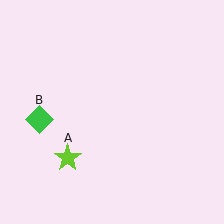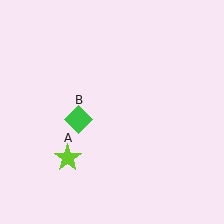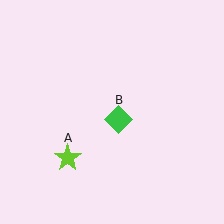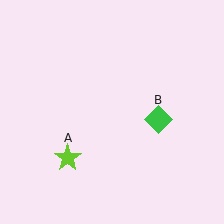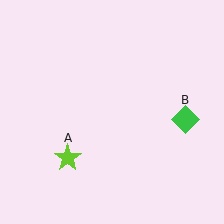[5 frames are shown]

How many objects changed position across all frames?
1 object changed position: green diamond (object B).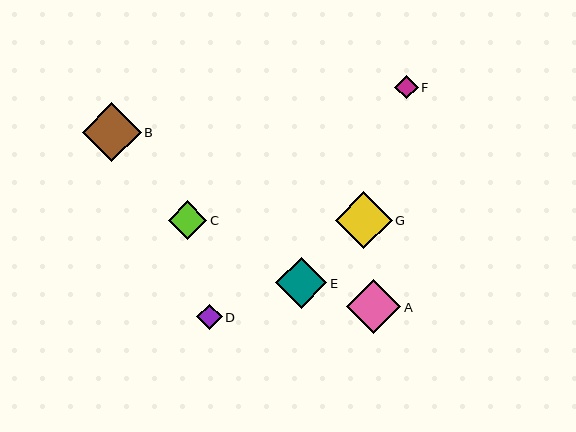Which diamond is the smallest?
Diamond F is the smallest with a size of approximately 24 pixels.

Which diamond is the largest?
Diamond B is the largest with a size of approximately 59 pixels.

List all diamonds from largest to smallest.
From largest to smallest: B, G, A, E, C, D, F.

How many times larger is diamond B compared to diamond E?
Diamond B is approximately 1.2 times the size of diamond E.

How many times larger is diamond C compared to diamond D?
Diamond C is approximately 1.5 times the size of diamond D.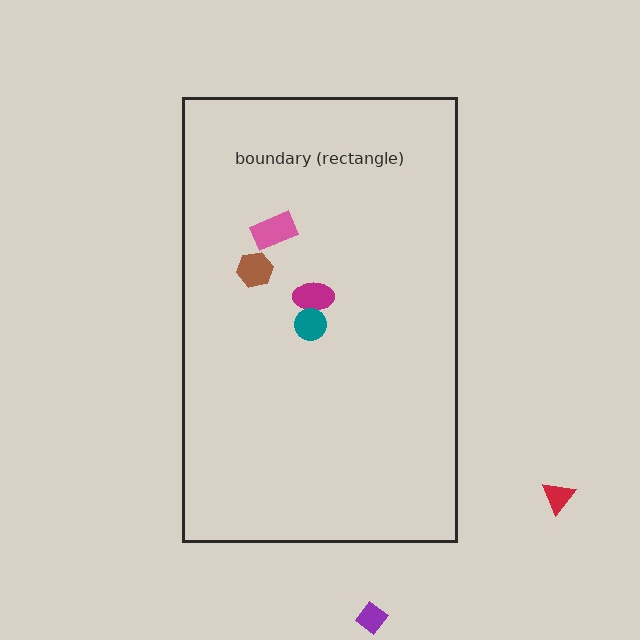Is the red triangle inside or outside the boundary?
Outside.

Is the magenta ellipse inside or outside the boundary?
Inside.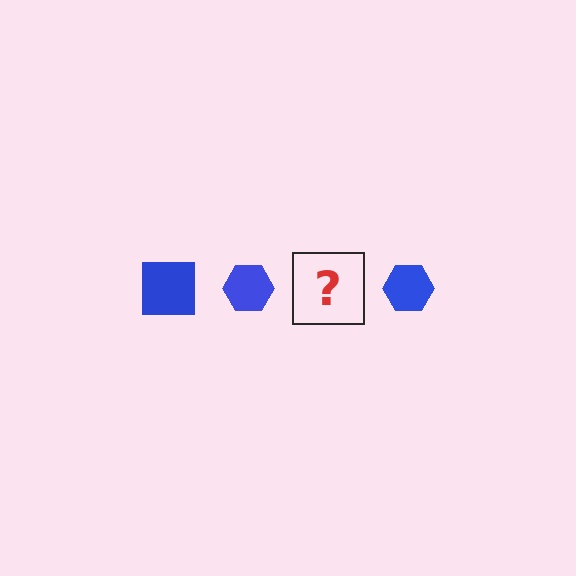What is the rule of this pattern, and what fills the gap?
The rule is that the pattern cycles through square, hexagon shapes in blue. The gap should be filled with a blue square.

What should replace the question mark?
The question mark should be replaced with a blue square.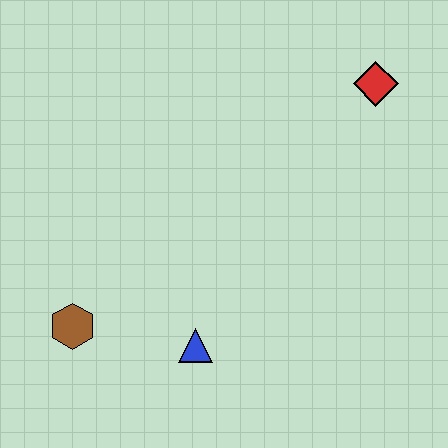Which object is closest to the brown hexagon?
The blue triangle is closest to the brown hexagon.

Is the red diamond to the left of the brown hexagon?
No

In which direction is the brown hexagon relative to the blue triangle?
The brown hexagon is to the left of the blue triangle.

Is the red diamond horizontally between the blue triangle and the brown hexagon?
No